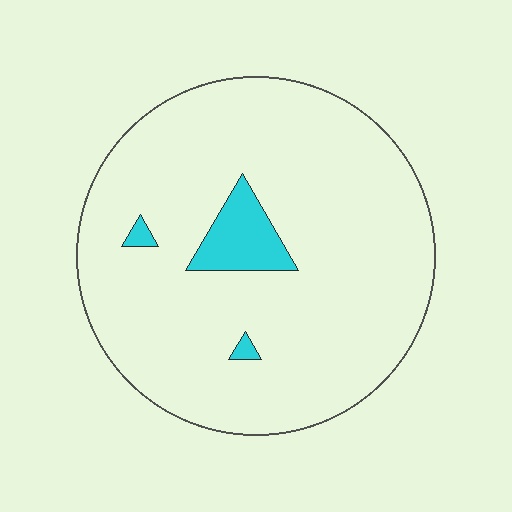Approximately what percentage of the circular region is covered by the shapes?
Approximately 5%.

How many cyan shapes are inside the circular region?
3.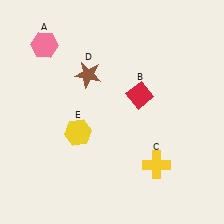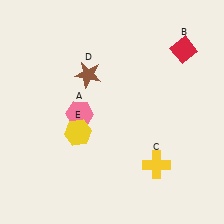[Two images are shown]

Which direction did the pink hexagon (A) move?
The pink hexagon (A) moved down.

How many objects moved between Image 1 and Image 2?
2 objects moved between the two images.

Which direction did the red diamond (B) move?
The red diamond (B) moved up.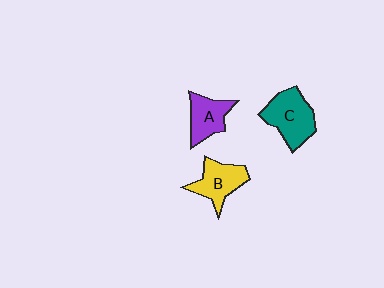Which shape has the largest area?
Shape C (teal).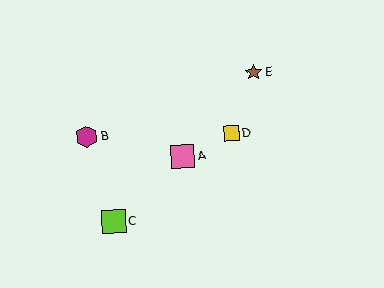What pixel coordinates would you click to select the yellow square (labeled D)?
Click at (231, 133) to select the yellow square D.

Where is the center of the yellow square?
The center of the yellow square is at (231, 133).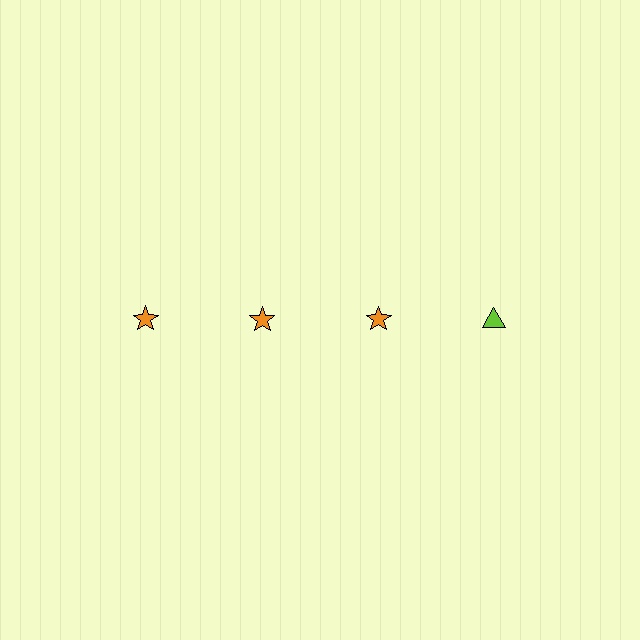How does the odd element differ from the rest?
It differs in both color (lime instead of orange) and shape (triangle instead of star).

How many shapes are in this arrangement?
There are 4 shapes arranged in a grid pattern.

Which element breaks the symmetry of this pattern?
The lime triangle in the top row, second from right column breaks the symmetry. All other shapes are orange stars.